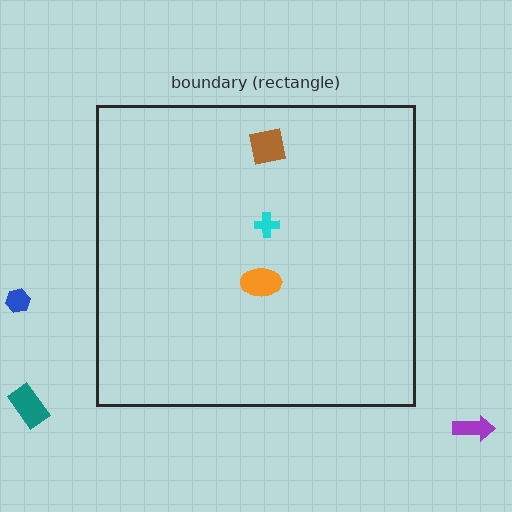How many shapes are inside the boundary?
3 inside, 3 outside.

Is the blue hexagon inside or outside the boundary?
Outside.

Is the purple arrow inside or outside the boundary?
Outside.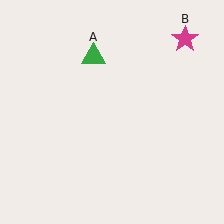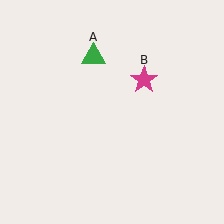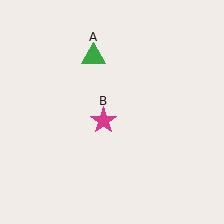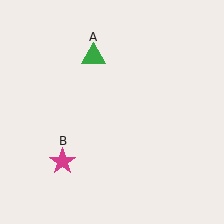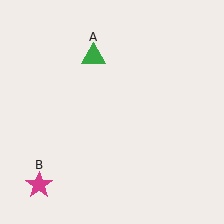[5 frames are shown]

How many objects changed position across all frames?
1 object changed position: magenta star (object B).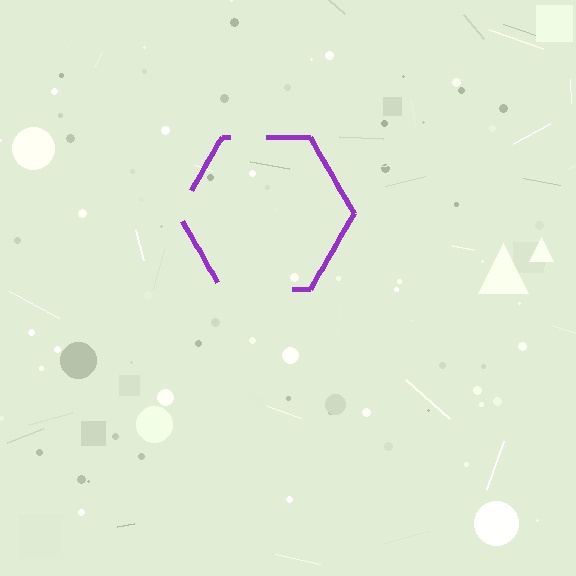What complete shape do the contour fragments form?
The contour fragments form a hexagon.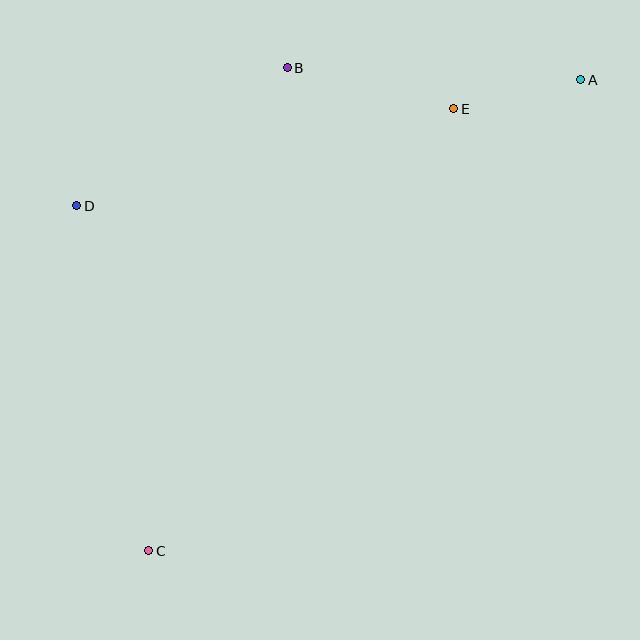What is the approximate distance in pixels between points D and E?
The distance between D and E is approximately 390 pixels.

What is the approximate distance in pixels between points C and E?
The distance between C and E is approximately 537 pixels.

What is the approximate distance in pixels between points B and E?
The distance between B and E is approximately 172 pixels.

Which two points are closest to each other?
Points A and E are closest to each other.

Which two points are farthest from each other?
Points A and C are farthest from each other.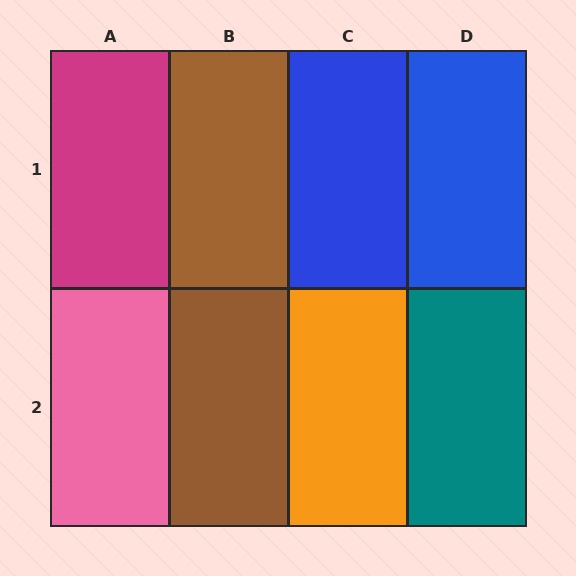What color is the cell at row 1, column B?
Brown.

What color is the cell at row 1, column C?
Blue.